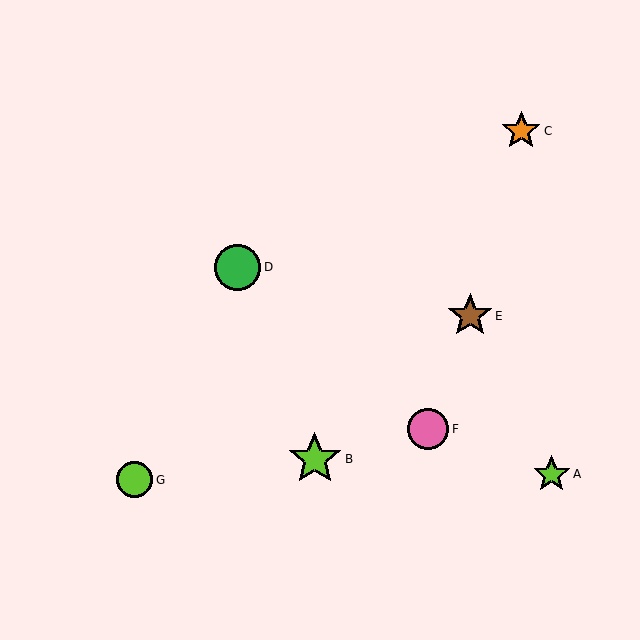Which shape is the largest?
The lime star (labeled B) is the largest.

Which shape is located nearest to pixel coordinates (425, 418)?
The pink circle (labeled F) at (428, 429) is nearest to that location.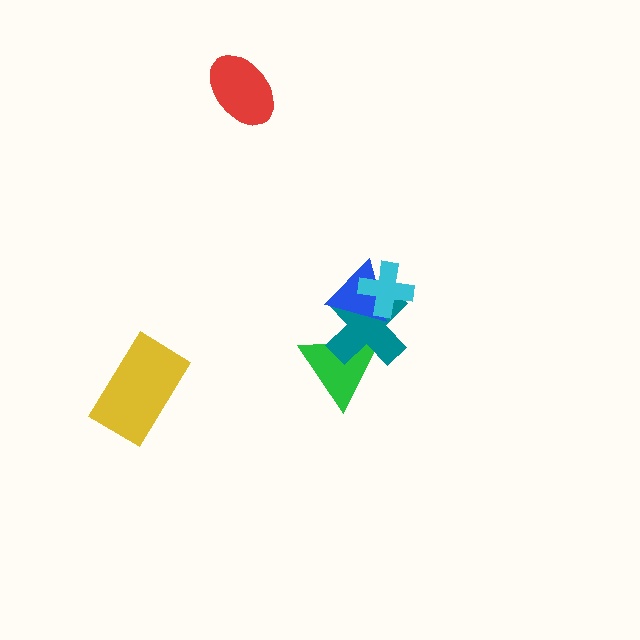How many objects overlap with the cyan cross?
2 objects overlap with the cyan cross.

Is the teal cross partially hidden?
Yes, it is partially covered by another shape.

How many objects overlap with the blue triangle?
3 objects overlap with the blue triangle.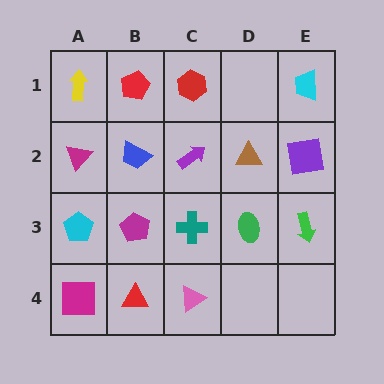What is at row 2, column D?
A brown triangle.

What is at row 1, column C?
A red hexagon.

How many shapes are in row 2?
5 shapes.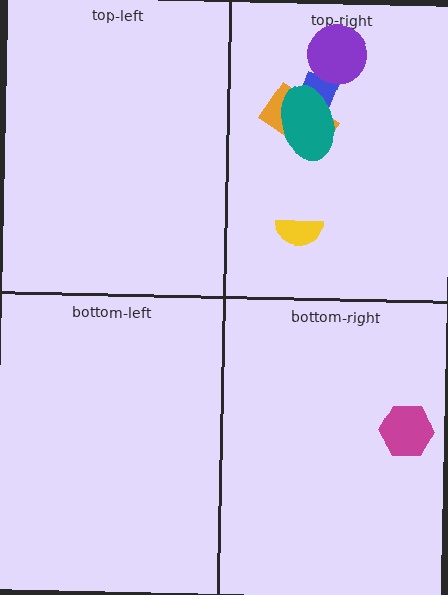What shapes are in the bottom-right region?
The magenta hexagon.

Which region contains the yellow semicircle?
The top-right region.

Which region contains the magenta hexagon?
The bottom-right region.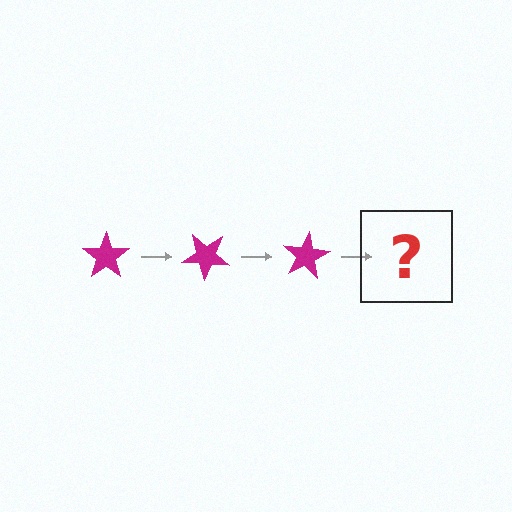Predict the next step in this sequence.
The next step is a magenta star rotated 120 degrees.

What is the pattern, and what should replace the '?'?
The pattern is that the star rotates 40 degrees each step. The '?' should be a magenta star rotated 120 degrees.